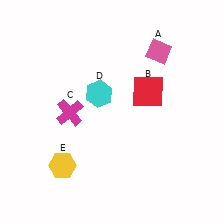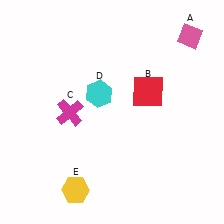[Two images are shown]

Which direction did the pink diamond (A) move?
The pink diamond (A) moved right.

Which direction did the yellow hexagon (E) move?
The yellow hexagon (E) moved down.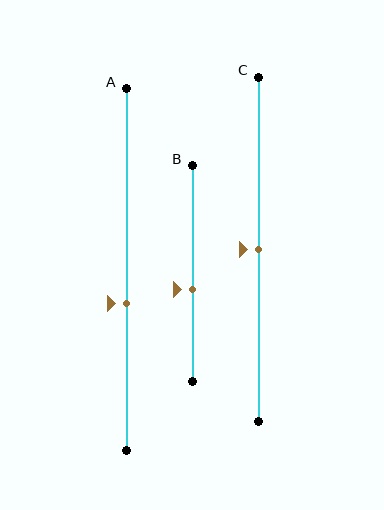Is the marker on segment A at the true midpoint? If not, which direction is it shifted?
No, the marker on segment A is shifted downward by about 10% of the segment length.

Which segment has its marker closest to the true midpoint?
Segment C has its marker closest to the true midpoint.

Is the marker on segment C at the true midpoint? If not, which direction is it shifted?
Yes, the marker on segment C is at the true midpoint.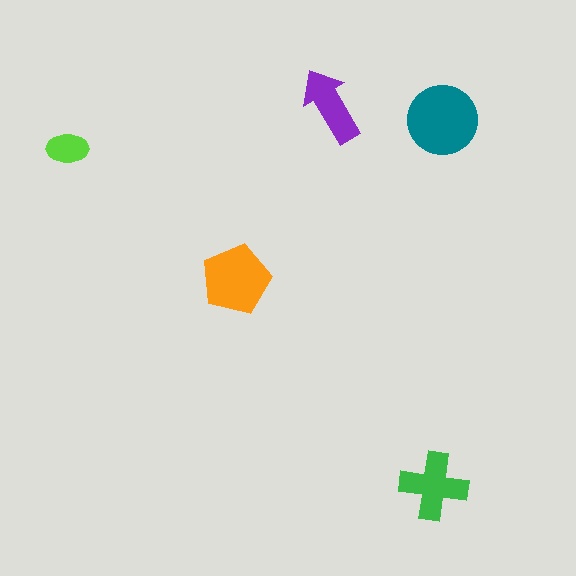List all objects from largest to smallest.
The teal circle, the orange pentagon, the green cross, the purple arrow, the lime ellipse.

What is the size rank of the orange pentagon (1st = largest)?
2nd.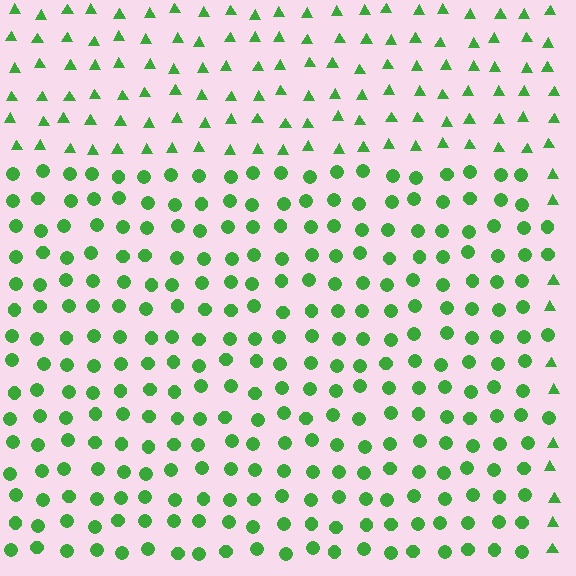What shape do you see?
I see a rectangle.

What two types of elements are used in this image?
The image uses circles inside the rectangle region and triangles outside it.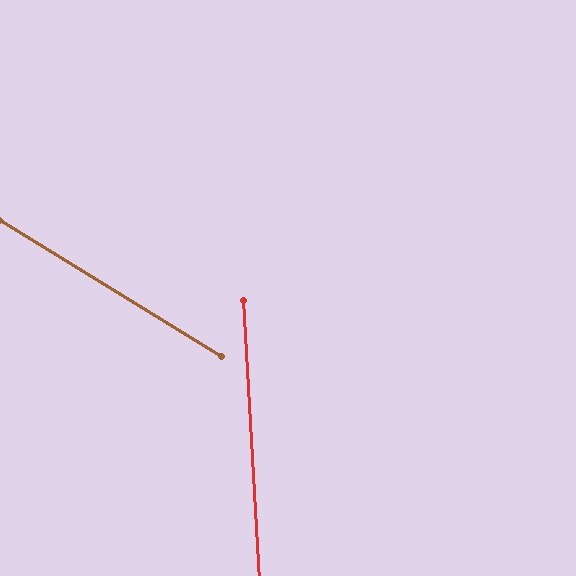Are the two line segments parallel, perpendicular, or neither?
Neither parallel nor perpendicular — they differ by about 55°.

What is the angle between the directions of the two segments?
Approximately 55 degrees.